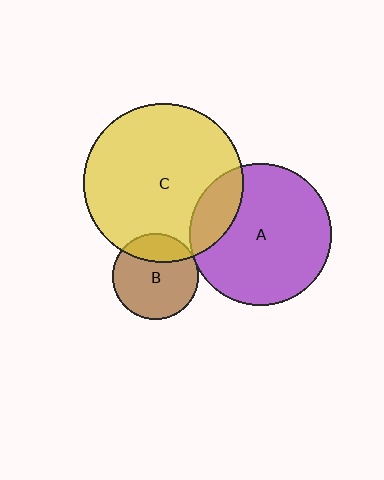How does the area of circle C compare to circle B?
Approximately 3.4 times.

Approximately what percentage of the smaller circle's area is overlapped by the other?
Approximately 25%.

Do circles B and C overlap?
Yes.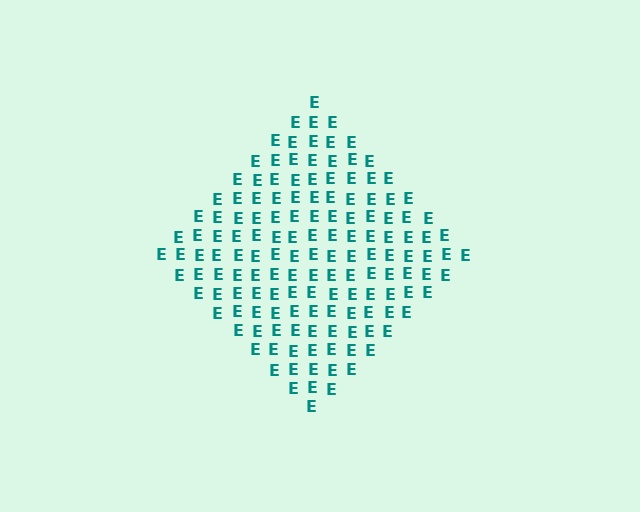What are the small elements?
The small elements are letter E's.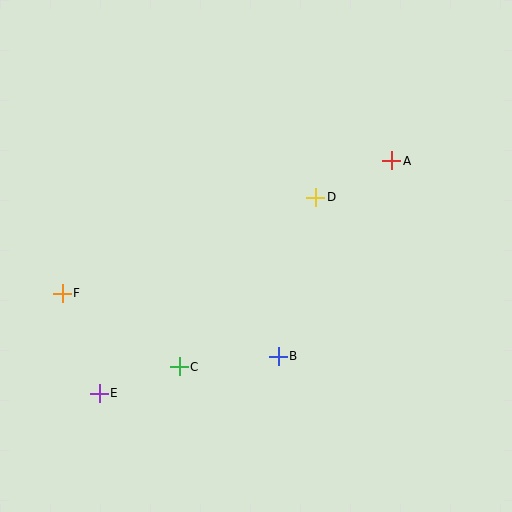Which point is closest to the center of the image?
Point D at (316, 197) is closest to the center.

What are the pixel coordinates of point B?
Point B is at (278, 356).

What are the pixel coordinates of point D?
Point D is at (316, 197).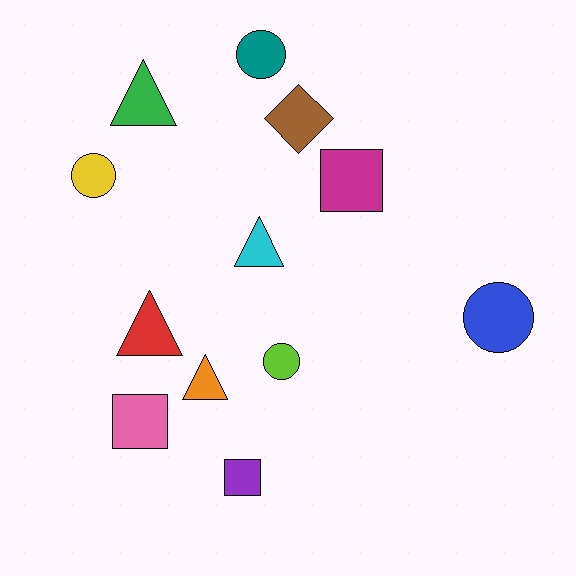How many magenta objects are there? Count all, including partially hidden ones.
There is 1 magenta object.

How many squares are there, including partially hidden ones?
There are 3 squares.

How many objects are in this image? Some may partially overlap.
There are 12 objects.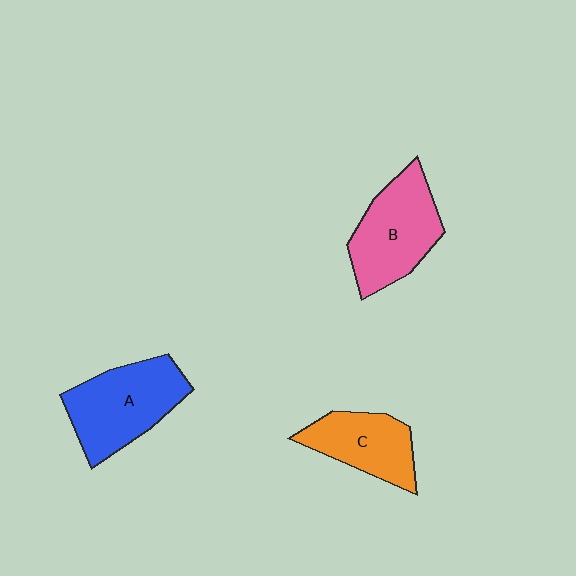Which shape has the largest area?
Shape A (blue).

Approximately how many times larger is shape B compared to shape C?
Approximately 1.3 times.